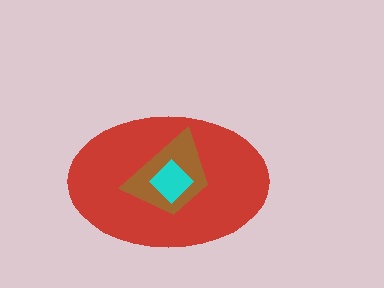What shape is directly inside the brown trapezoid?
The cyan diamond.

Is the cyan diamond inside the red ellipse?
Yes.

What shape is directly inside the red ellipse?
The brown trapezoid.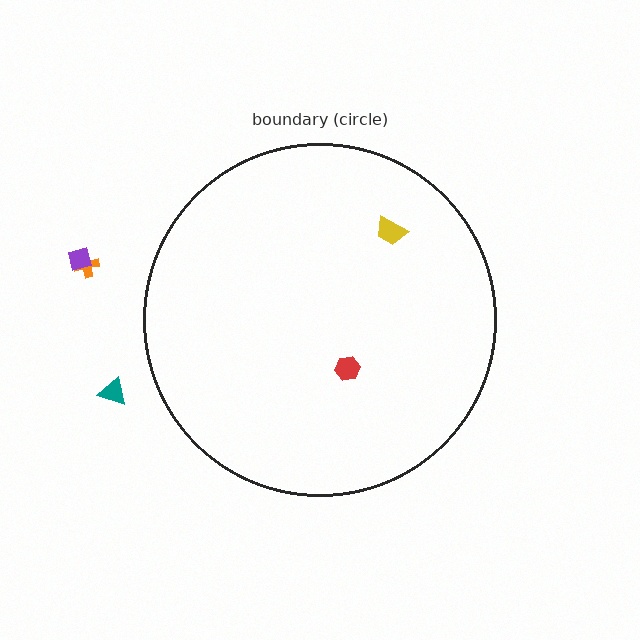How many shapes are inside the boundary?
2 inside, 3 outside.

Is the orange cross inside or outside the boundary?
Outside.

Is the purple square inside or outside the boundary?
Outside.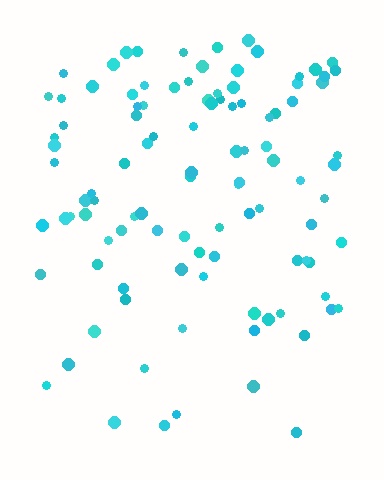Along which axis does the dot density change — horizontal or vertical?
Vertical.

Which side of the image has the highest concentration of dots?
The top.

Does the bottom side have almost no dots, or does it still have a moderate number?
Still a moderate number, just noticeably fewer than the top.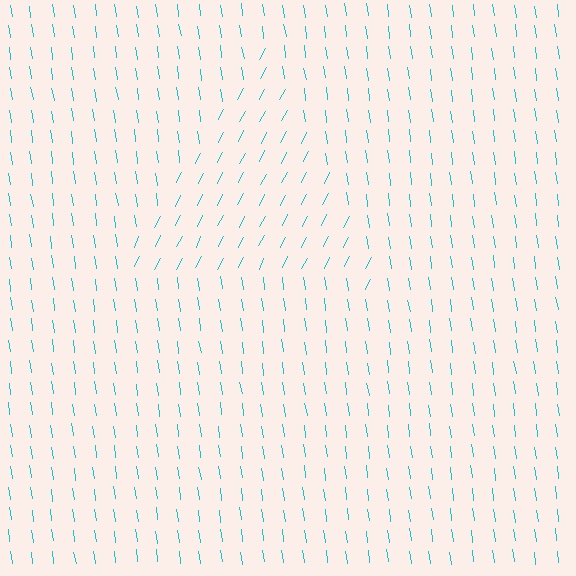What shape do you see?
I see a triangle.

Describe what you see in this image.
The image is filled with small cyan line segments. A triangle region in the image has lines oriented differently from the surrounding lines, creating a visible texture boundary.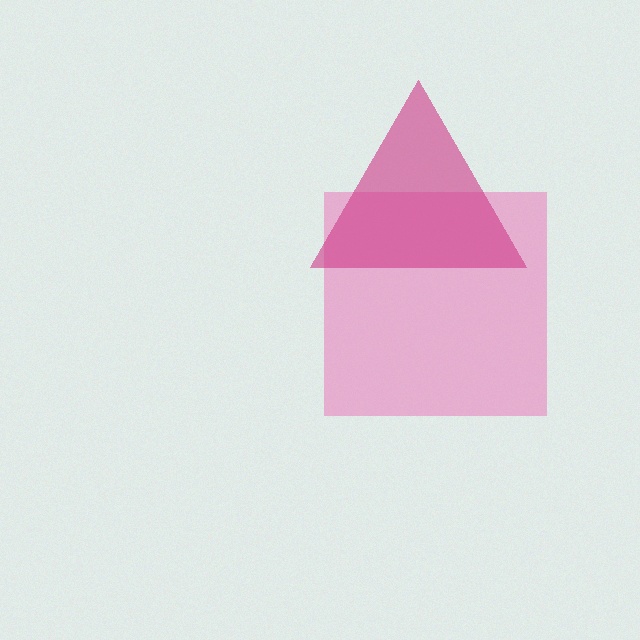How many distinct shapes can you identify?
There are 2 distinct shapes: a pink square, a magenta triangle.